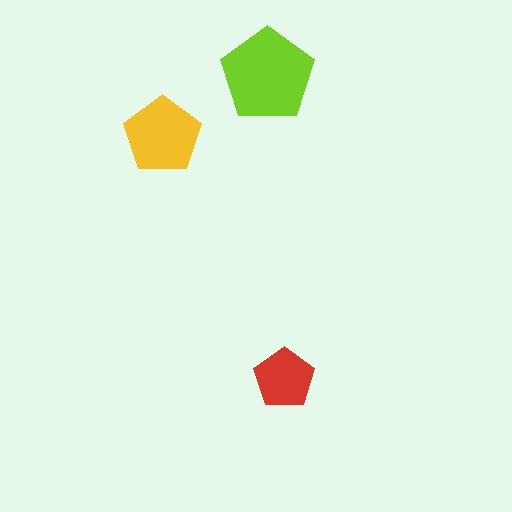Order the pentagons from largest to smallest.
the lime one, the yellow one, the red one.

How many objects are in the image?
There are 3 objects in the image.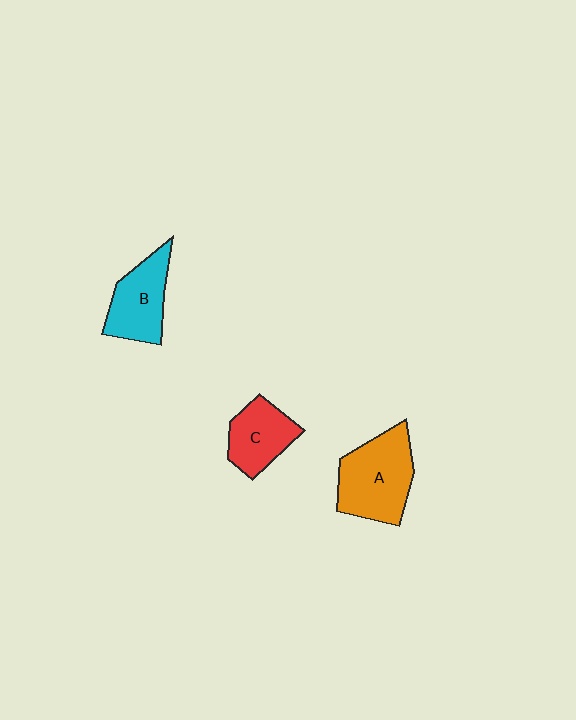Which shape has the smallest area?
Shape C (red).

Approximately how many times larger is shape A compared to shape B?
Approximately 1.3 times.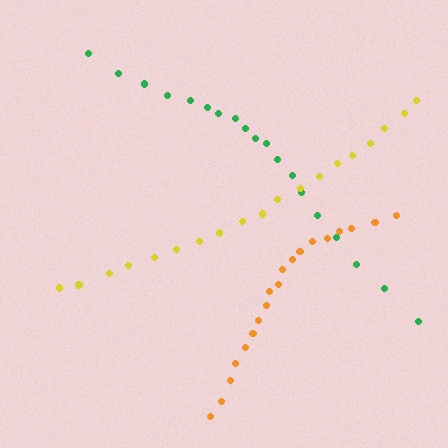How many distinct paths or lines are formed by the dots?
There are 3 distinct paths.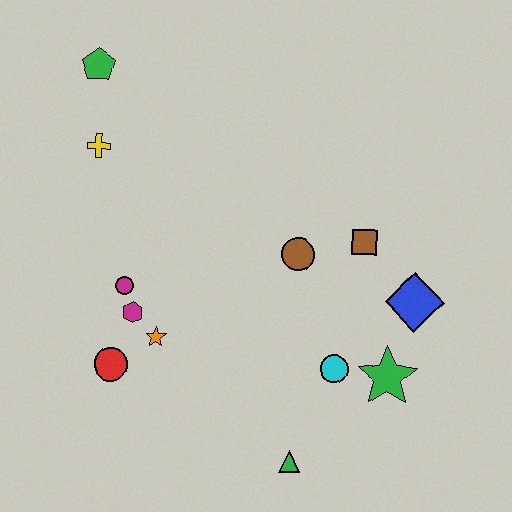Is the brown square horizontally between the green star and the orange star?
Yes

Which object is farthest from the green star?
The green pentagon is farthest from the green star.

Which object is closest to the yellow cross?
The green pentagon is closest to the yellow cross.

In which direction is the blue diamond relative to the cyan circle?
The blue diamond is to the right of the cyan circle.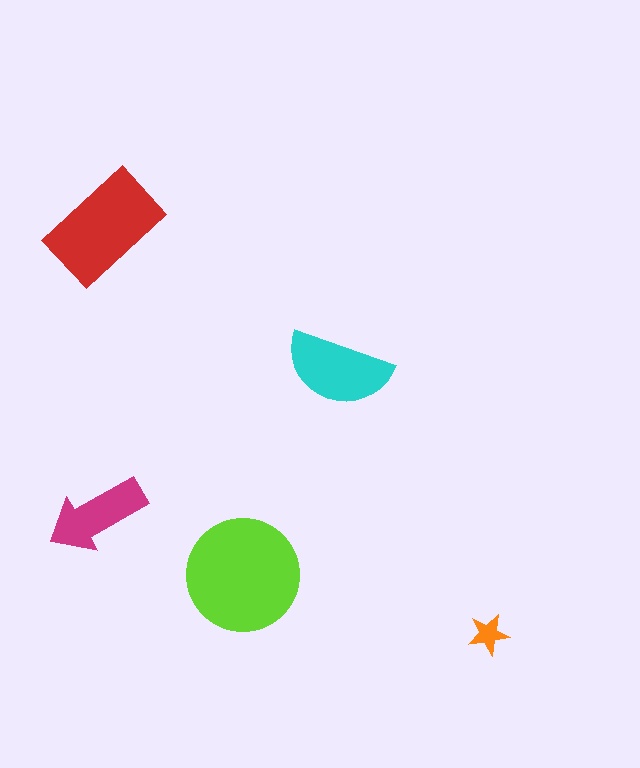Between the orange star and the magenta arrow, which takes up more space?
The magenta arrow.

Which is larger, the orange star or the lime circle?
The lime circle.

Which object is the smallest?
The orange star.